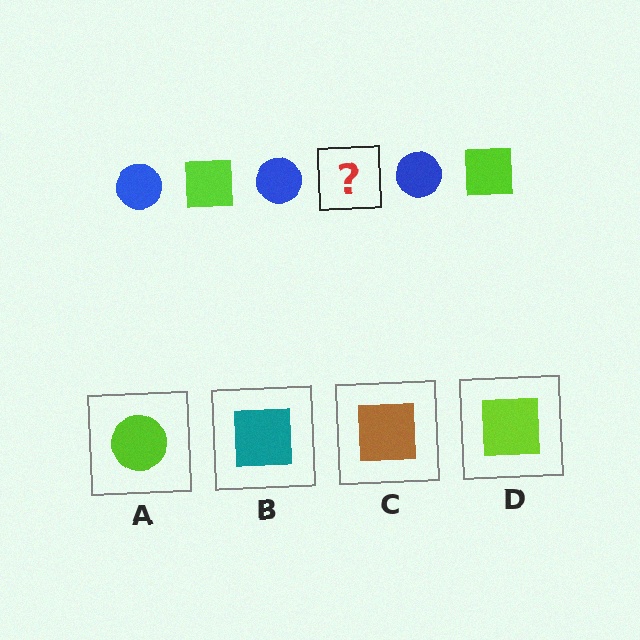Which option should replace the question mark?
Option D.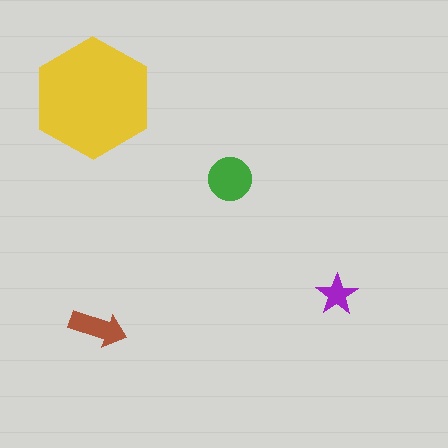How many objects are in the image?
There are 4 objects in the image.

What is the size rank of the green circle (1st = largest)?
2nd.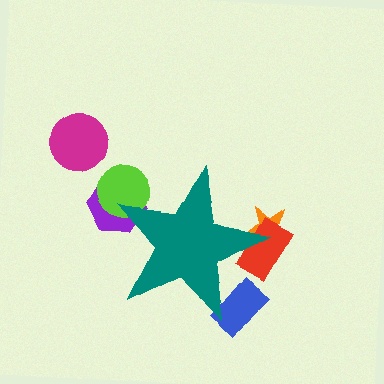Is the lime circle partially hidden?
Yes, the lime circle is partially hidden behind the teal star.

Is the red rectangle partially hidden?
Yes, the red rectangle is partially hidden behind the teal star.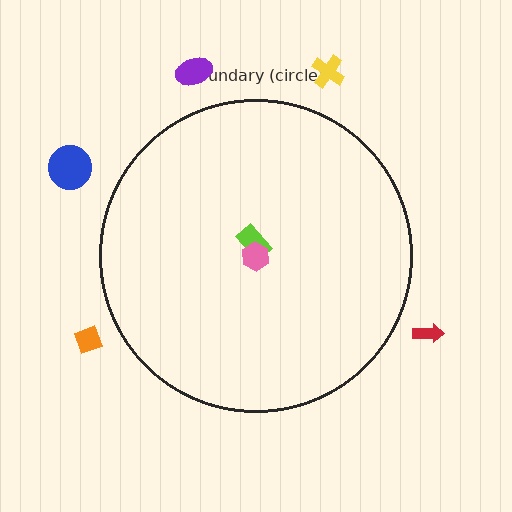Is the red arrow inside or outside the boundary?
Outside.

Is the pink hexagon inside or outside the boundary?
Inside.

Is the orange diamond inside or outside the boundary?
Outside.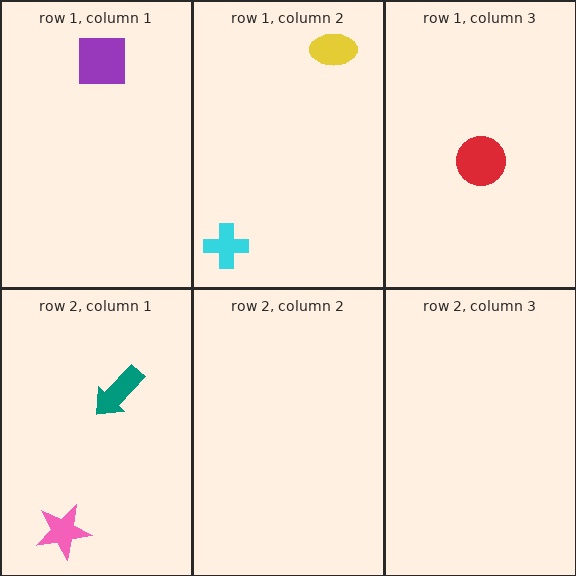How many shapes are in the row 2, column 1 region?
2.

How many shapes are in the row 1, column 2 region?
2.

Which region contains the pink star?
The row 2, column 1 region.